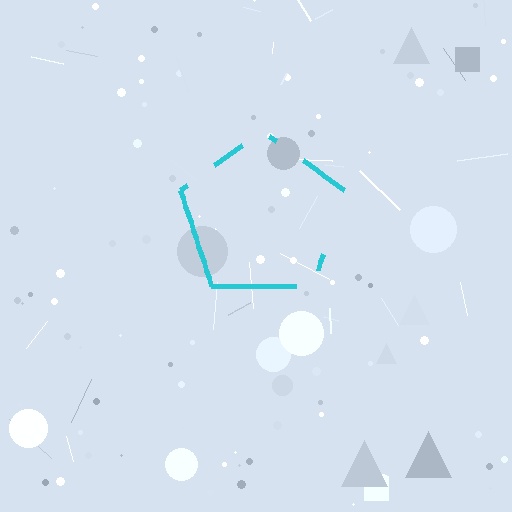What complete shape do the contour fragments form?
The contour fragments form a pentagon.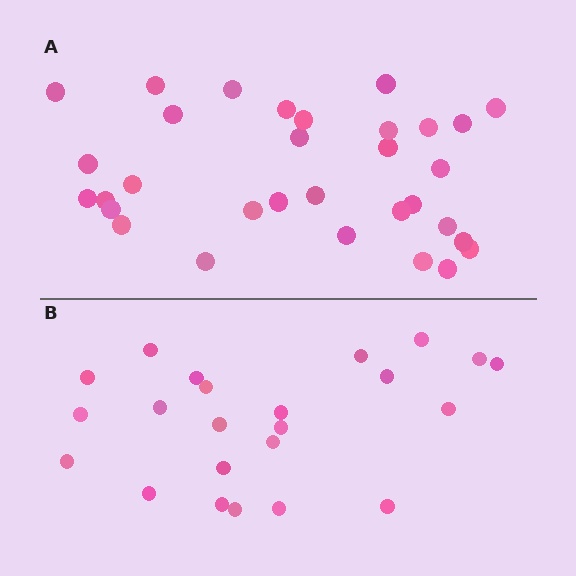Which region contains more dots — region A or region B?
Region A (the top region) has more dots.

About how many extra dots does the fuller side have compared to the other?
Region A has roughly 8 or so more dots than region B.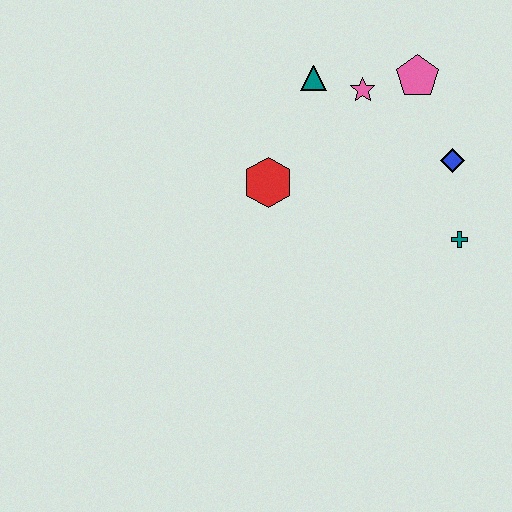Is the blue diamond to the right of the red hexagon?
Yes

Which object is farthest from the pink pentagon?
The red hexagon is farthest from the pink pentagon.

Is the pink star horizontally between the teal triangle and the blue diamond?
Yes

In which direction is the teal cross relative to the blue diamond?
The teal cross is below the blue diamond.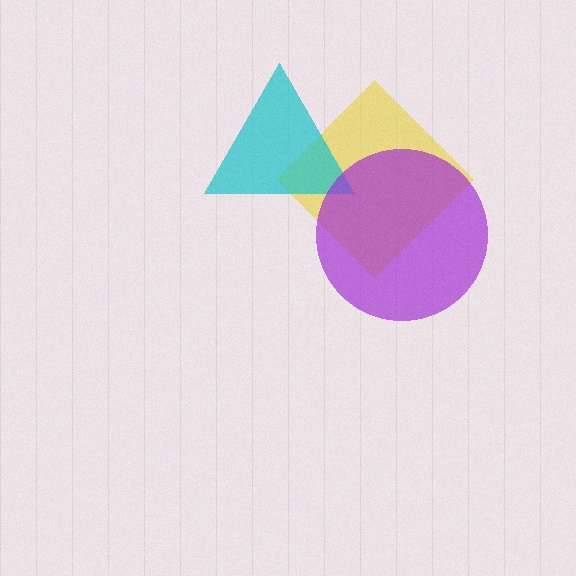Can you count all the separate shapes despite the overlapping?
Yes, there are 3 separate shapes.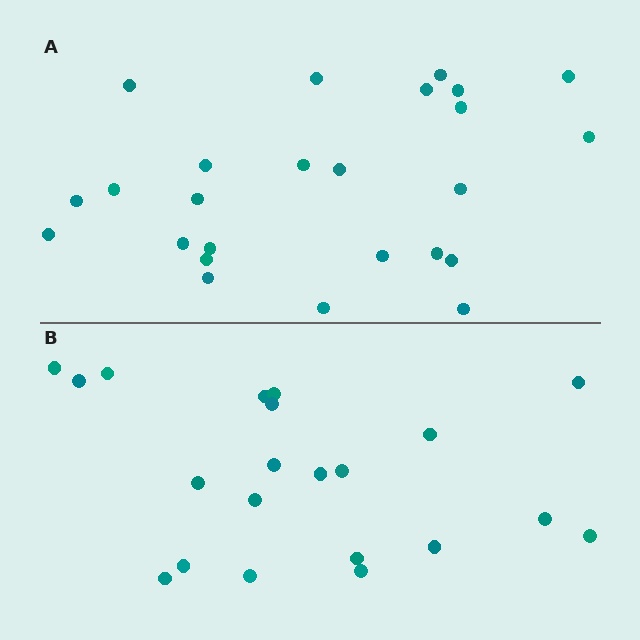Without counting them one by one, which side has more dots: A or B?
Region A (the top region) has more dots.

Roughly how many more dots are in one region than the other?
Region A has about 4 more dots than region B.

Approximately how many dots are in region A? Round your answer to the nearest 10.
About 20 dots. (The exact count is 25, which rounds to 20.)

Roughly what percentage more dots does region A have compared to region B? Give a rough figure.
About 20% more.